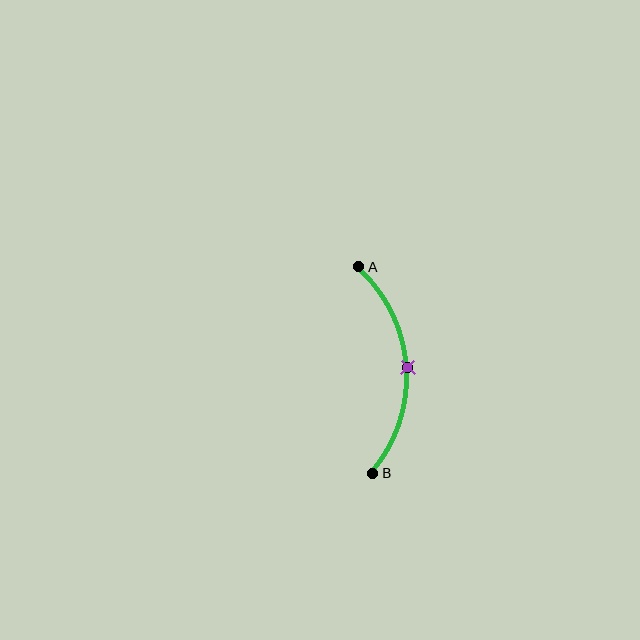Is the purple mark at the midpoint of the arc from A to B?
Yes. The purple mark lies on the arc at equal arc-length from both A and B — it is the arc midpoint.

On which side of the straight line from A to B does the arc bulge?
The arc bulges to the right of the straight line connecting A and B.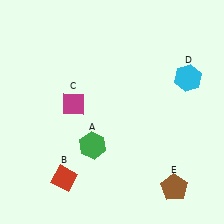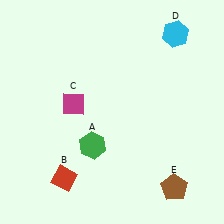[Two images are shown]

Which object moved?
The cyan hexagon (D) moved up.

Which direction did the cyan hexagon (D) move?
The cyan hexagon (D) moved up.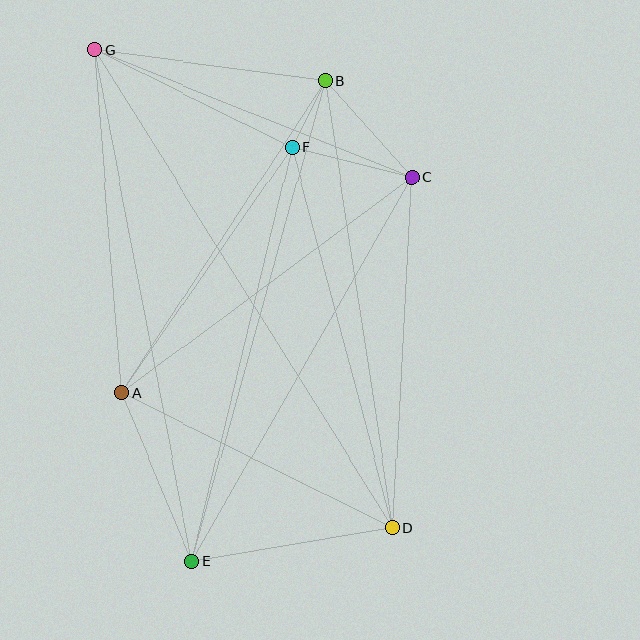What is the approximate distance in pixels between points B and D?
The distance between B and D is approximately 452 pixels.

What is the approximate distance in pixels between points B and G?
The distance between B and G is approximately 232 pixels.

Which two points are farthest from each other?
Points D and G are farthest from each other.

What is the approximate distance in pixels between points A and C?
The distance between A and C is approximately 361 pixels.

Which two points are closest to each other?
Points B and F are closest to each other.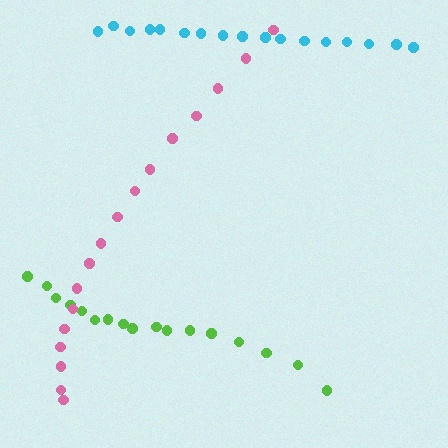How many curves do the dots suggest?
There are 3 distinct paths.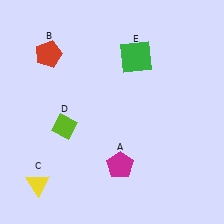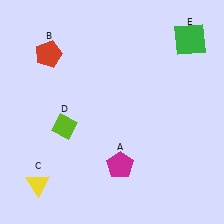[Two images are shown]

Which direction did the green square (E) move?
The green square (E) moved right.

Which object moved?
The green square (E) moved right.